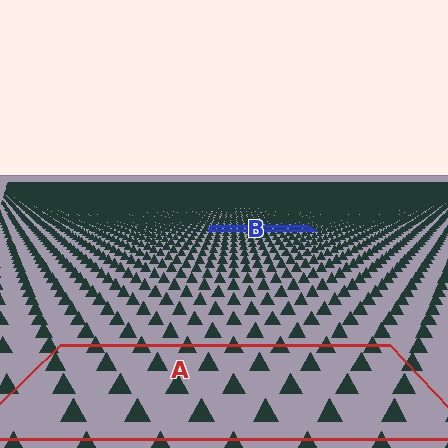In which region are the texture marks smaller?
The texture marks are smaller in region B, because it is farther away.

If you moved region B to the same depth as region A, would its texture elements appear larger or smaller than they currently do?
They would appear larger. At a closer depth, the same texture elements are projected at a bigger on-screen size.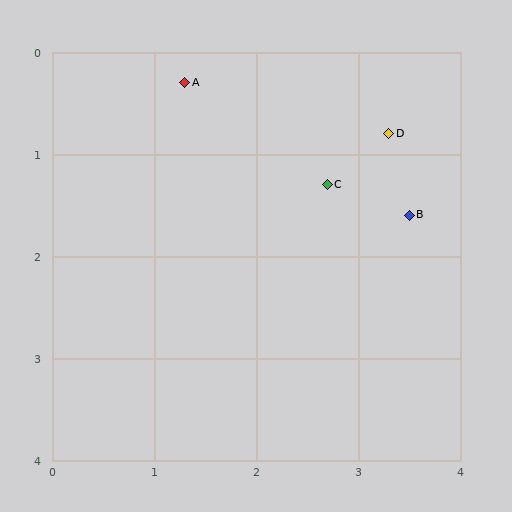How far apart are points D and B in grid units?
Points D and B are about 0.8 grid units apart.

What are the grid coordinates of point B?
Point B is at approximately (3.5, 1.6).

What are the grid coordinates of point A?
Point A is at approximately (1.3, 0.3).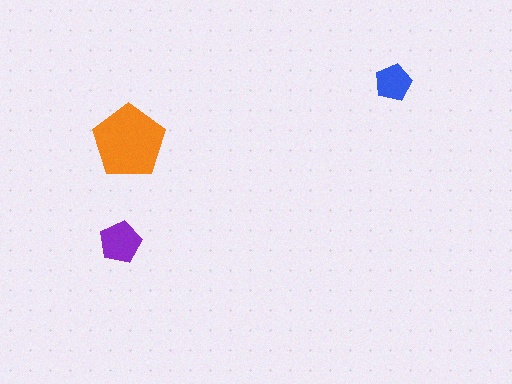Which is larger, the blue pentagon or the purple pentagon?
The purple one.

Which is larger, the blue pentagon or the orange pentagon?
The orange one.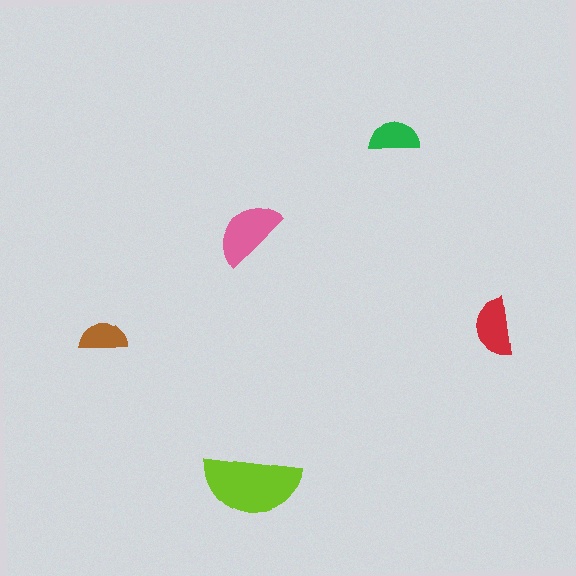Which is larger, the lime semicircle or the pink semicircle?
The lime one.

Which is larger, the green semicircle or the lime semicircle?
The lime one.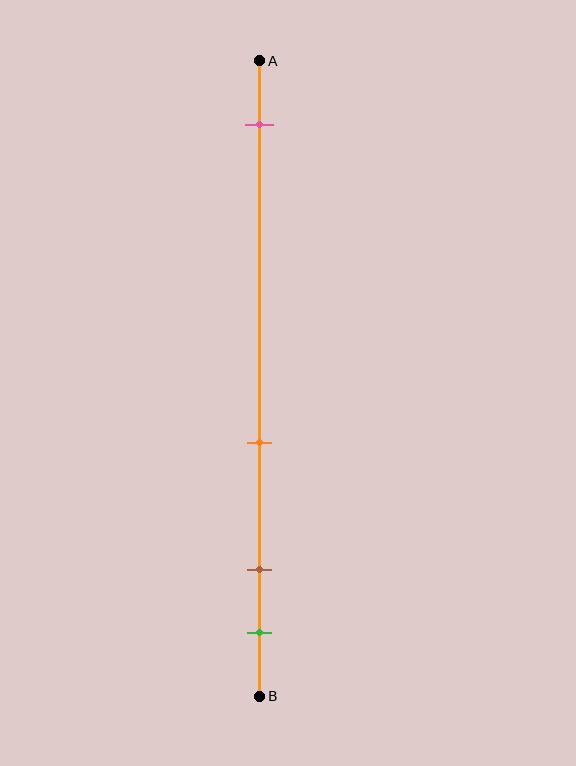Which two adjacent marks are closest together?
The brown and green marks are the closest adjacent pair.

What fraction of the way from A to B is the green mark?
The green mark is approximately 90% (0.9) of the way from A to B.